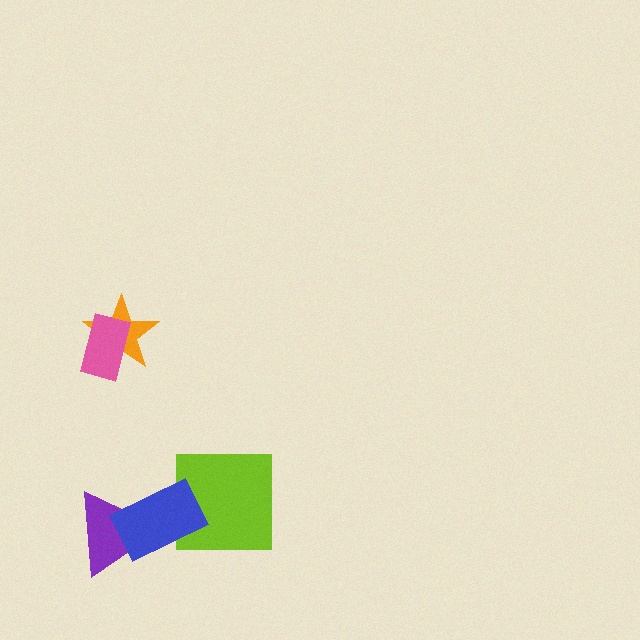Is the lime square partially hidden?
Yes, it is partially covered by another shape.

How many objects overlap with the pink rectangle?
1 object overlaps with the pink rectangle.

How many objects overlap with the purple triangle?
1 object overlaps with the purple triangle.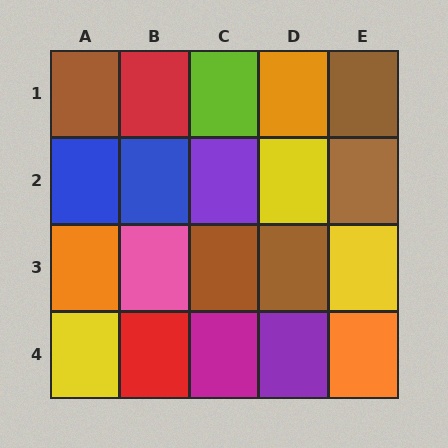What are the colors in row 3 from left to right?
Orange, pink, brown, brown, yellow.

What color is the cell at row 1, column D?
Orange.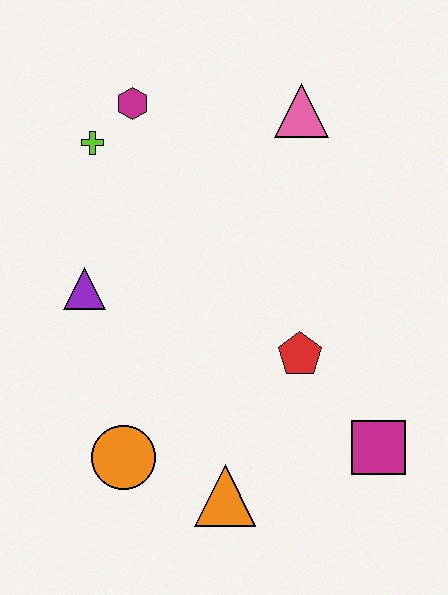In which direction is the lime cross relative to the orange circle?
The lime cross is above the orange circle.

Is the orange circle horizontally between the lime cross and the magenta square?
Yes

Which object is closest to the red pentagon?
The magenta square is closest to the red pentagon.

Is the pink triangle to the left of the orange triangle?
No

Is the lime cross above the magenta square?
Yes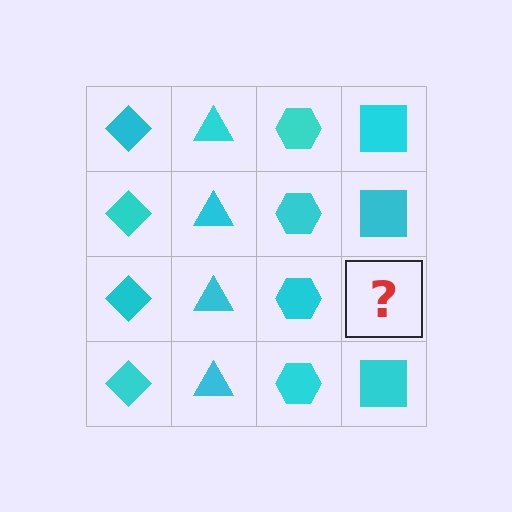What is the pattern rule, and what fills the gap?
The rule is that each column has a consistent shape. The gap should be filled with a cyan square.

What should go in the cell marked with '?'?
The missing cell should contain a cyan square.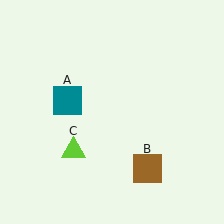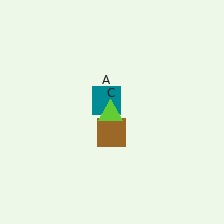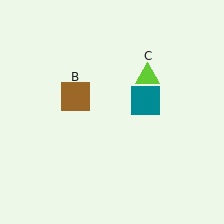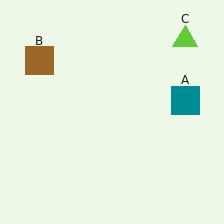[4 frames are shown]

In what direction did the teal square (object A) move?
The teal square (object A) moved right.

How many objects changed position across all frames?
3 objects changed position: teal square (object A), brown square (object B), lime triangle (object C).